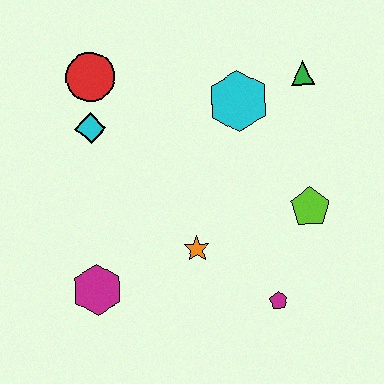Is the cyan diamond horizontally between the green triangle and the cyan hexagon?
No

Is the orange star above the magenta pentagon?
Yes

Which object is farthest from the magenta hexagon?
The green triangle is farthest from the magenta hexagon.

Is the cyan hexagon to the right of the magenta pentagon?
No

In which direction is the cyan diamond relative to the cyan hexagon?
The cyan diamond is to the left of the cyan hexagon.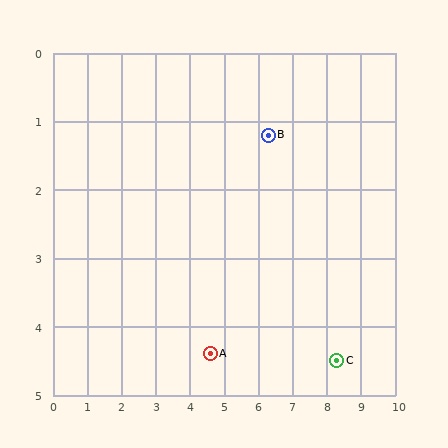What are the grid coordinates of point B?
Point B is at approximately (6.3, 1.2).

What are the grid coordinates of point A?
Point A is at approximately (4.6, 4.4).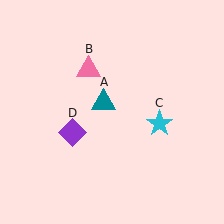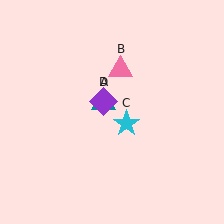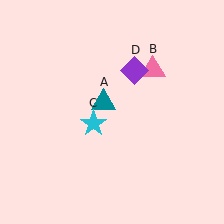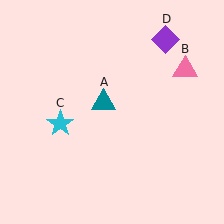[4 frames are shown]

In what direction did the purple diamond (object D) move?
The purple diamond (object D) moved up and to the right.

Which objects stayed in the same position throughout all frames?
Teal triangle (object A) remained stationary.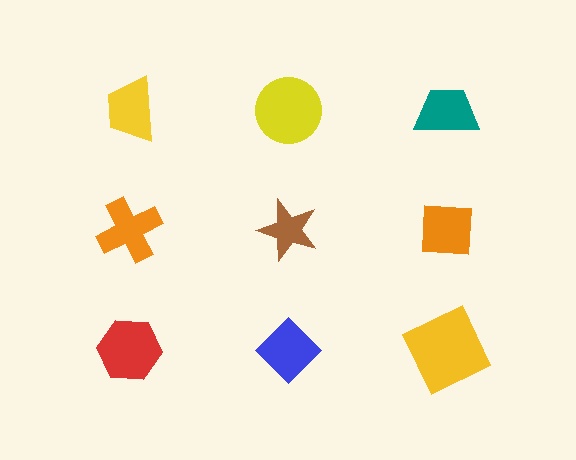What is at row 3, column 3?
A yellow square.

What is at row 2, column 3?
An orange square.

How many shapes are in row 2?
3 shapes.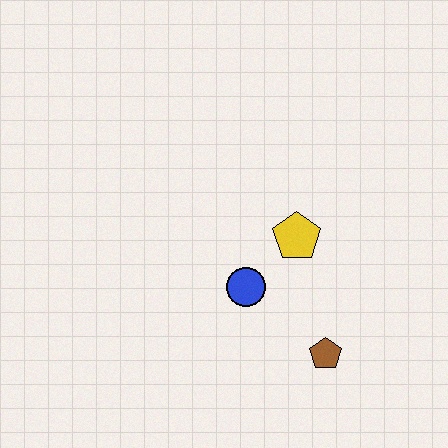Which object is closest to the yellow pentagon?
The blue circle is closest to the yellow pentagon.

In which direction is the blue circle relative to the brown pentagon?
The blue circle is to the left of the brown pentagon.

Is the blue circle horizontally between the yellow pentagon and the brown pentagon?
No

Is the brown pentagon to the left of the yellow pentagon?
No